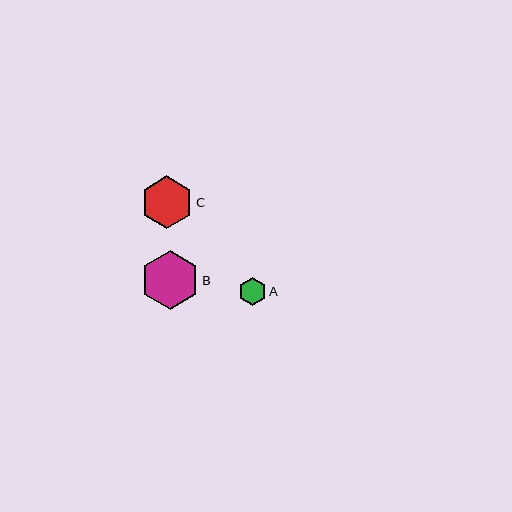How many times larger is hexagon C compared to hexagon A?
Hexagon C is approximately 1.9 times the size of hexagon A.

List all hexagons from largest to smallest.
From largest to smallest: B, C, A.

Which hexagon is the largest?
Hexagon B is the largest with a size of approximately 59 pixels.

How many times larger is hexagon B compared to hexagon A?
Hexagon B is approximately 2.1 times the size of hexagon A.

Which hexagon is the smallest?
Hexagon A is the smallest with a size of approximately 28 pixels.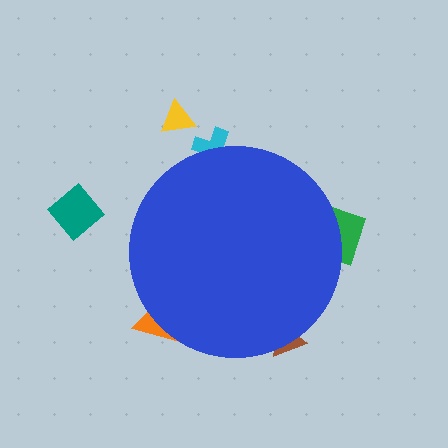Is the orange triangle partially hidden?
Yes, the orange triangle is partially hidden behind the blue circle.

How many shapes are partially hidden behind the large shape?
4 shapes are partially hidden.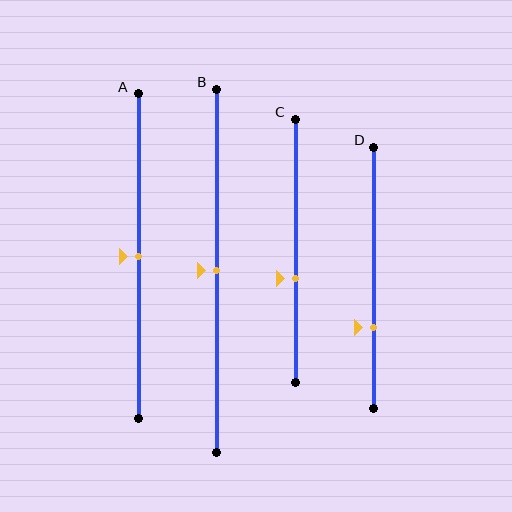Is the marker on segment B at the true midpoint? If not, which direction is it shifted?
Yes, the marker on segment B is at the true midpoint.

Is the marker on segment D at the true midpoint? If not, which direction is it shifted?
No, the marker on segment D is shifted downward by about 19% of the segment length.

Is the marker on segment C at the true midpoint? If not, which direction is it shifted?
No, the marker on segment C is shifted downward by about 11% of the segment length.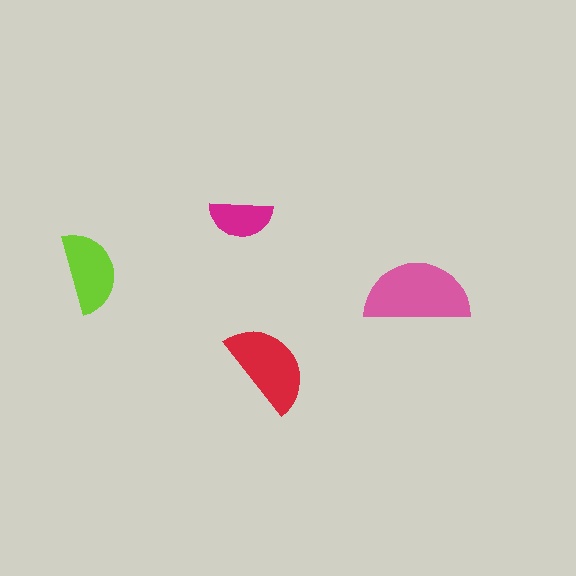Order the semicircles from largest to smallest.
the pink one, the red one, the lime one, the magenta one.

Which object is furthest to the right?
The pink semicircle is rightmost.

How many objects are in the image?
There are 4 objects in the image.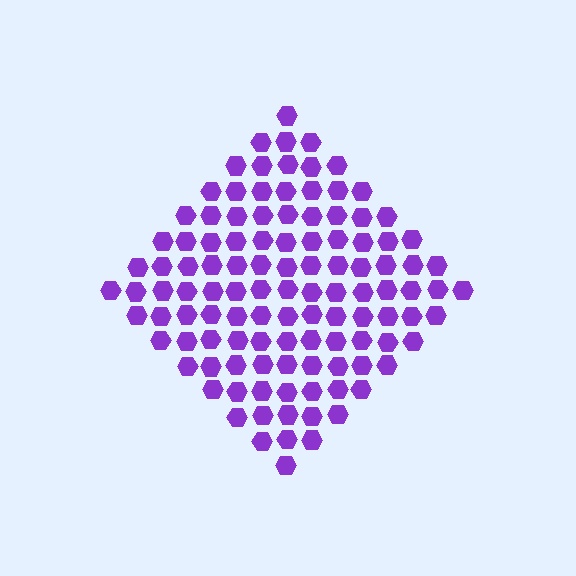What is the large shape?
The large shape is a diamond.